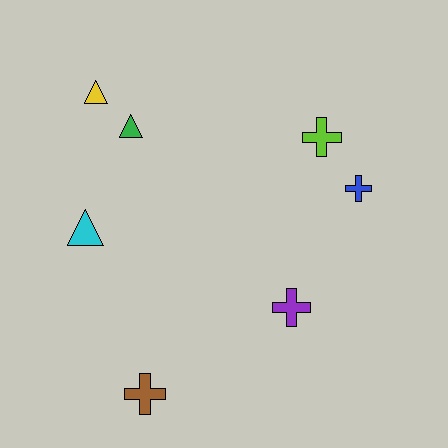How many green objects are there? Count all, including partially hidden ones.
There is 1 green object.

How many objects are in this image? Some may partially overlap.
There are 7 objects.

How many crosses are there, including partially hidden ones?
There are 4 crosses.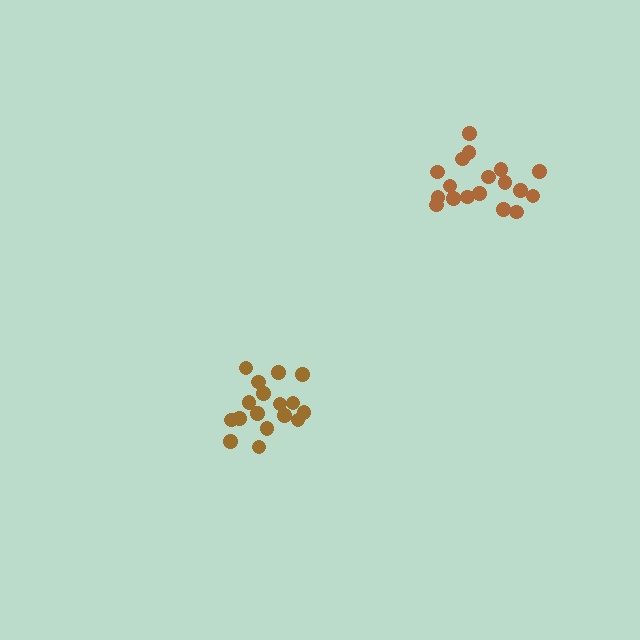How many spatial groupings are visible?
There are 2 spatial groupings.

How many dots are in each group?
Group 1: 17 dots, Group 2: 18 dots (35 total).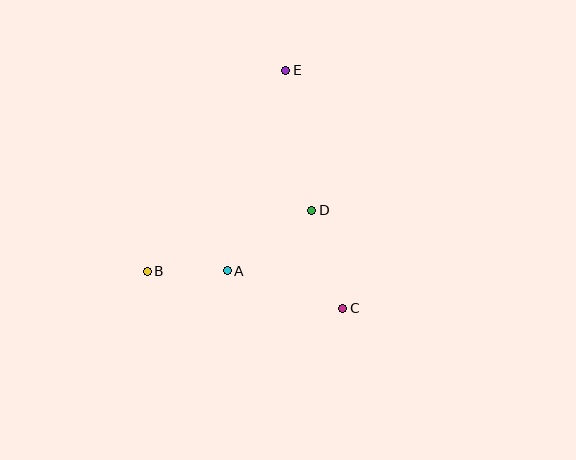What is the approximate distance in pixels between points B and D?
The distance between B and D is approximately 175 pixels.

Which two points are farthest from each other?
Points C and E are farthest from each other.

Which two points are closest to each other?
Points A and B are closest to each other.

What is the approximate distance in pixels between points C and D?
The distance between C and D is approximately 103 pixels.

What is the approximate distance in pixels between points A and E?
The distance between A and E is approximately 209 pixels.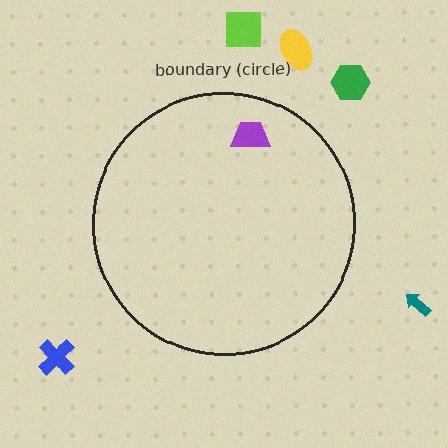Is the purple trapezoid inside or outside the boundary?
Inside.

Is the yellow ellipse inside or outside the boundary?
Outside.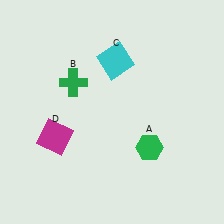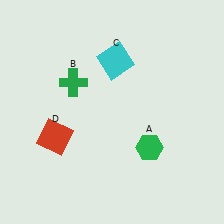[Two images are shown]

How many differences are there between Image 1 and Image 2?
There is 1 difference between the two images.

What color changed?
The square (D) changed from magenta in Image 1 to red in Image 2.